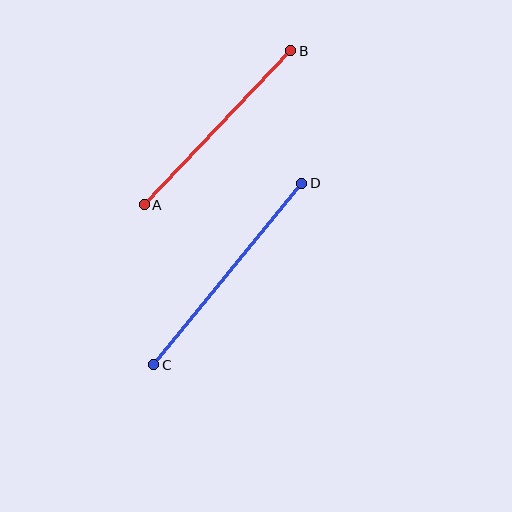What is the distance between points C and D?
The distance is approximately 234 pixels.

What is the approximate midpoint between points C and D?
The midpoint is at approximately (228, 274) pixels.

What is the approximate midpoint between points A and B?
The midpoint is at approximately (217, 128) pixels.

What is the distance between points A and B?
The distance is approximately 212 pixels.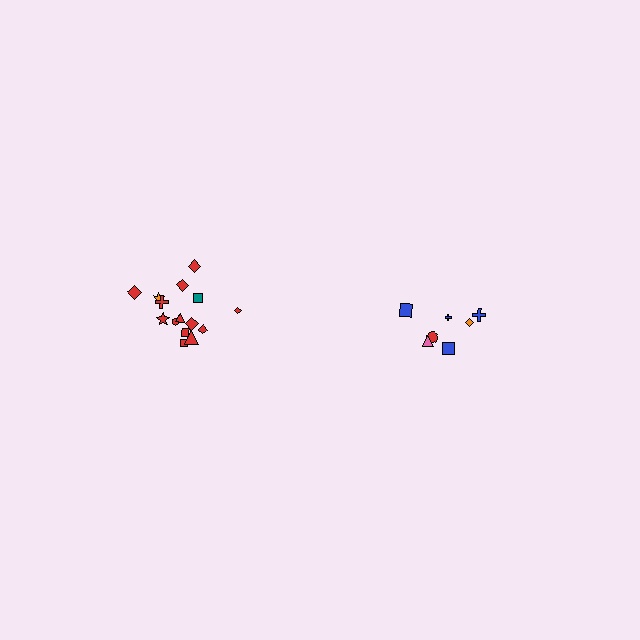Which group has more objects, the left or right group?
The left group.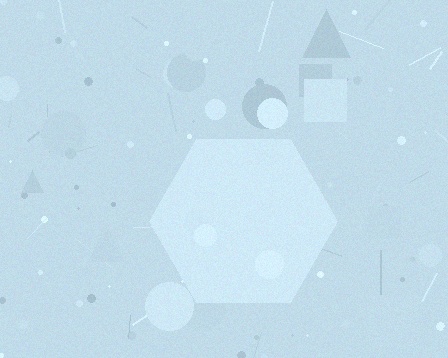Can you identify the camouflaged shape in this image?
The camouflaged shape is a hexagon.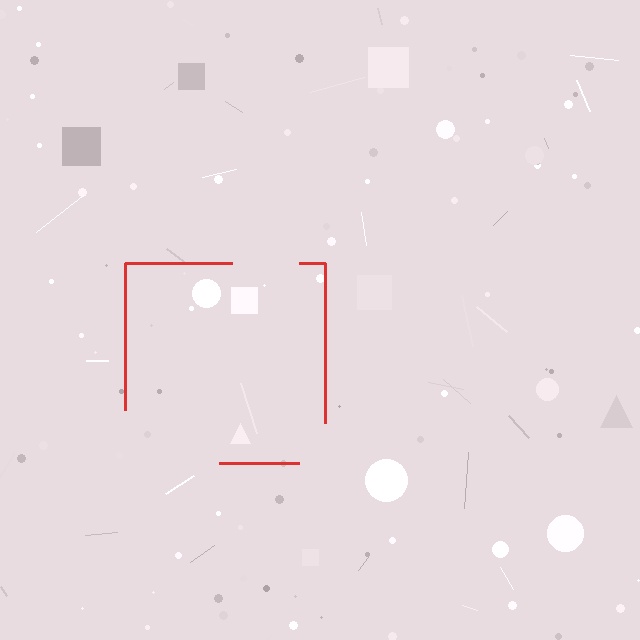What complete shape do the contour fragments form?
The contour fragments form a square.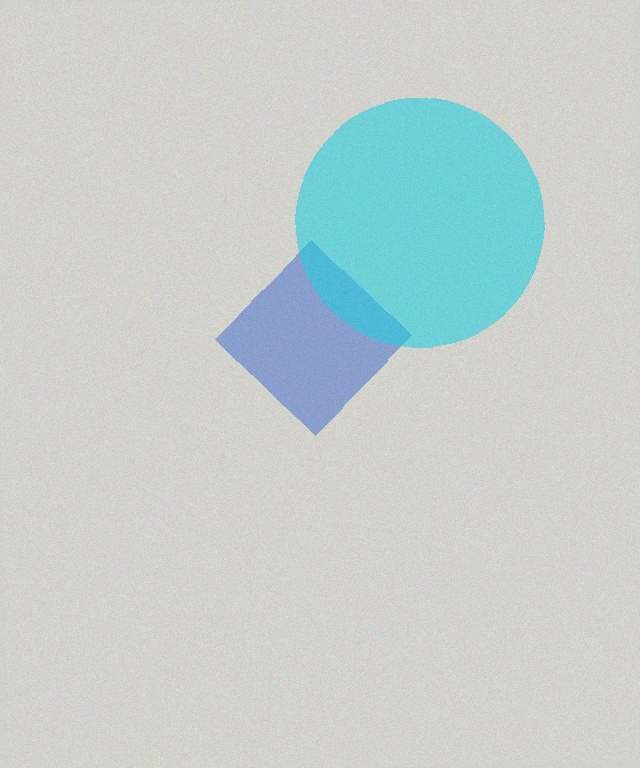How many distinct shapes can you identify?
There are 2 distinct shapes: a blue diamond, a cyan circle.